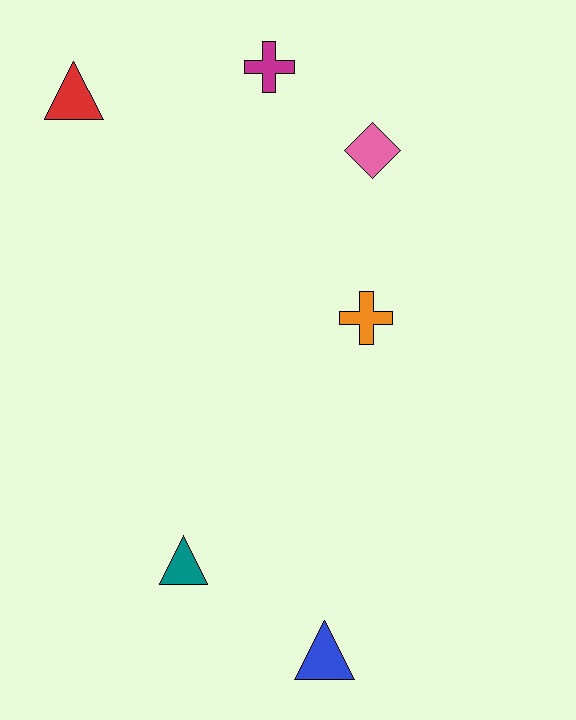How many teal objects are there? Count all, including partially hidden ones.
There is 1 teal object.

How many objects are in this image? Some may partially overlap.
There are 6 objects.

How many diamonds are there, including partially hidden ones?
There is 1 diamond.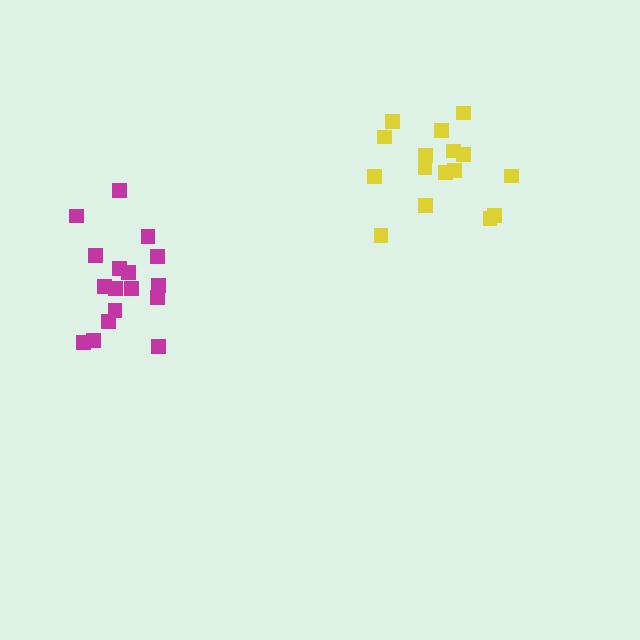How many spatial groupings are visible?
There are 2 spatial groupings.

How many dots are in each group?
Group 1: 17 dots, Group 2: 16 dots (33 total).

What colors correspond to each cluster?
The clusters are colored: magenta, yellow.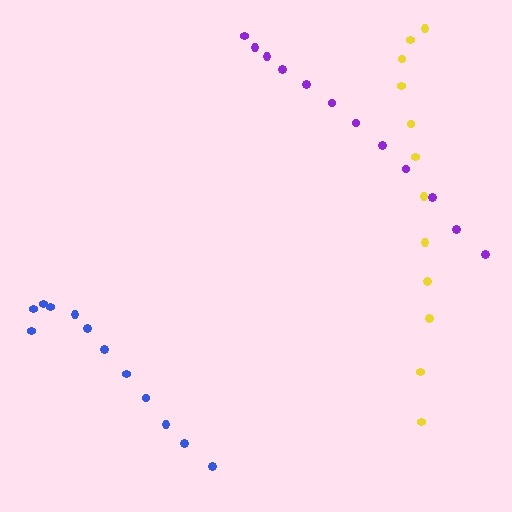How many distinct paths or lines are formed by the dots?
There are 3 distinct paths.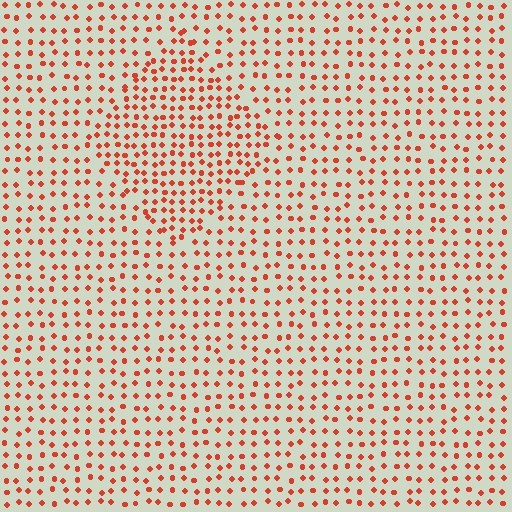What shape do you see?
I see a diamond.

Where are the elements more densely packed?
The elements are more densely packed inside the diamond boundary.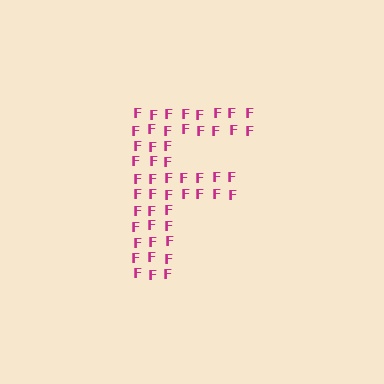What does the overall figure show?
The overall figure shows the letter F.